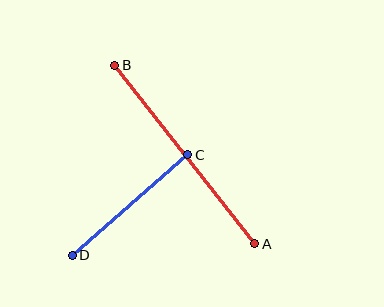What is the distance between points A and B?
The distance is approximately 227 pixels.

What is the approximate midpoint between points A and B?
The midpoint is at approximately (185, 155) pixels.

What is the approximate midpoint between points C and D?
The midpoint is at approximately (130, 205) pixels.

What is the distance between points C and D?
The distance is approximately 153 pixels.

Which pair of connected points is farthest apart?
Points A and B are farthest apart.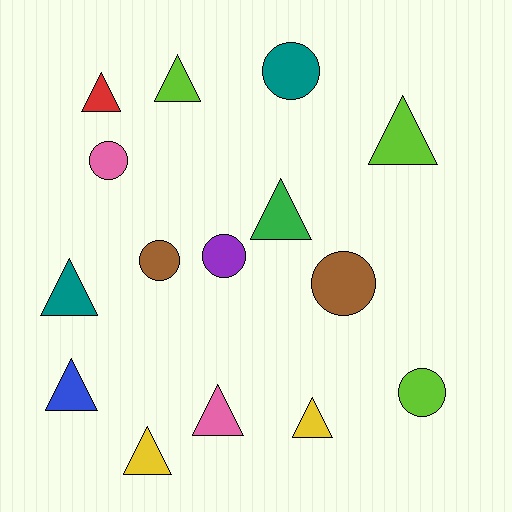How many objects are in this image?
There are 15 objects.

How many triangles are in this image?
There are 9 triangles.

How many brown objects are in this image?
There are 2 brown objects.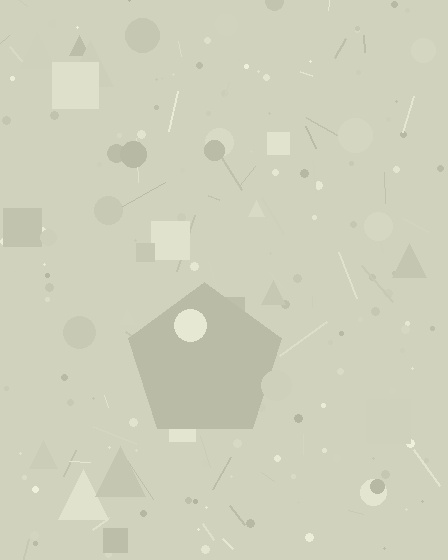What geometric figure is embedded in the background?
A pentagon is embedded in the background.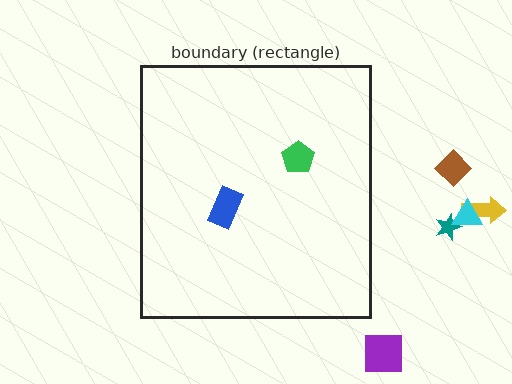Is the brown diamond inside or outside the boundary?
Outside.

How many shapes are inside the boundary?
2 inside, 5 outside.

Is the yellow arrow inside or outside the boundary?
Outside.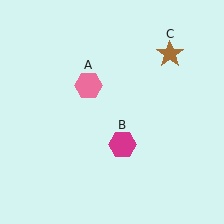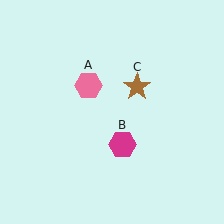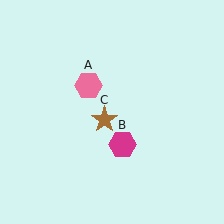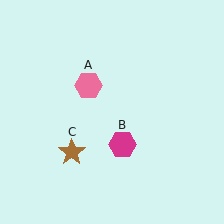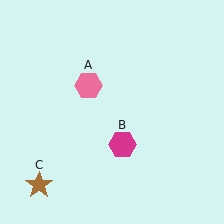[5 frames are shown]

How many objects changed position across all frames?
1 object changed position: brown star (object C).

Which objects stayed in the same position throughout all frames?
Pink hexagon (object A) and magenta hexagon (object B) remained stationary.